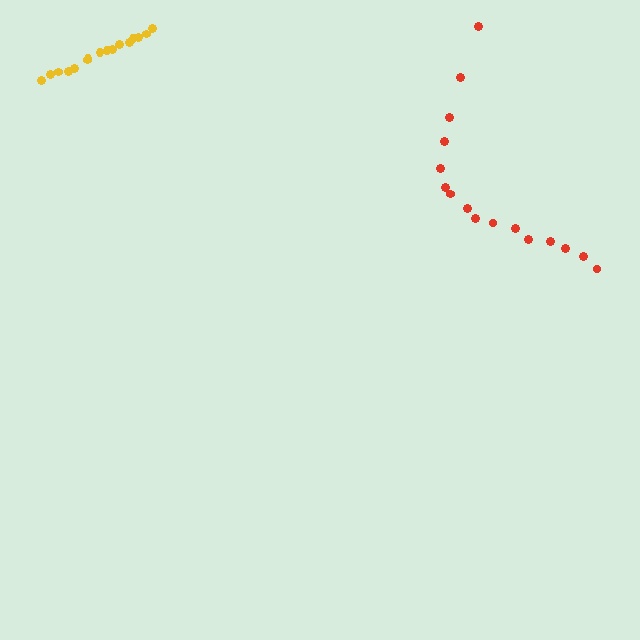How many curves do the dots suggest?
There are 2 distinct paths.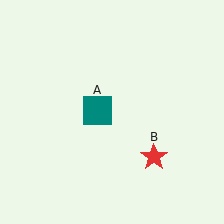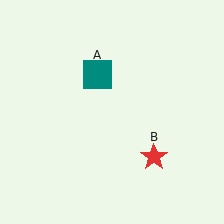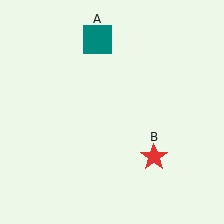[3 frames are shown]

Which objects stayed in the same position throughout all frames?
Red star (object B) remained stationary.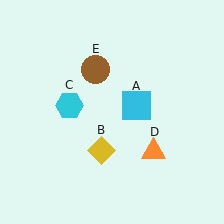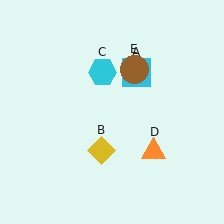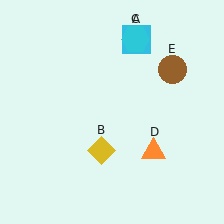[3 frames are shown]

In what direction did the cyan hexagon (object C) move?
The cyan hexagon (object C) moved up and to the right.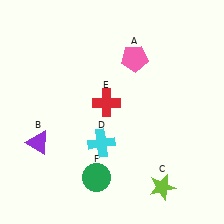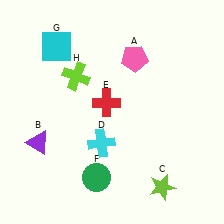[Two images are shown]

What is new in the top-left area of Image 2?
A cyan square (G) was added in the top-left area of Image 2.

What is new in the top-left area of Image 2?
A lime cross (H) was added in the top-left area of Image 2.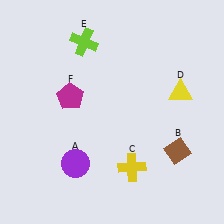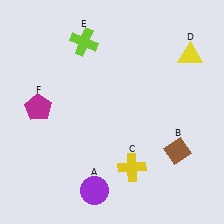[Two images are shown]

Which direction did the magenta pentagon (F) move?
The magenta pentagon (F) moved left.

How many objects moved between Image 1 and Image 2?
3 objects moved between the two images.